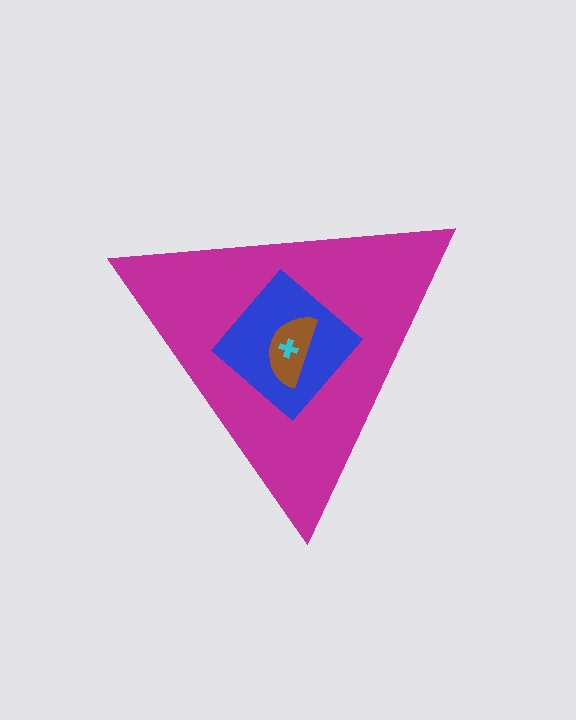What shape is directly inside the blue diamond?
The brown semicircle.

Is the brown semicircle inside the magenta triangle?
Yes.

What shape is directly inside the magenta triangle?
The blue diamond.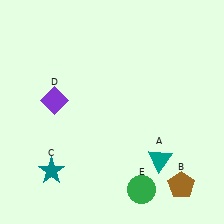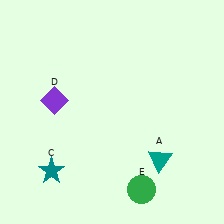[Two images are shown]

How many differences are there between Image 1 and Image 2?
There is 1 difference between the two images.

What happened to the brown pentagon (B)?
The brown pentagon (B) was removed in Image 2. It was in the bottom-right area of Image 1.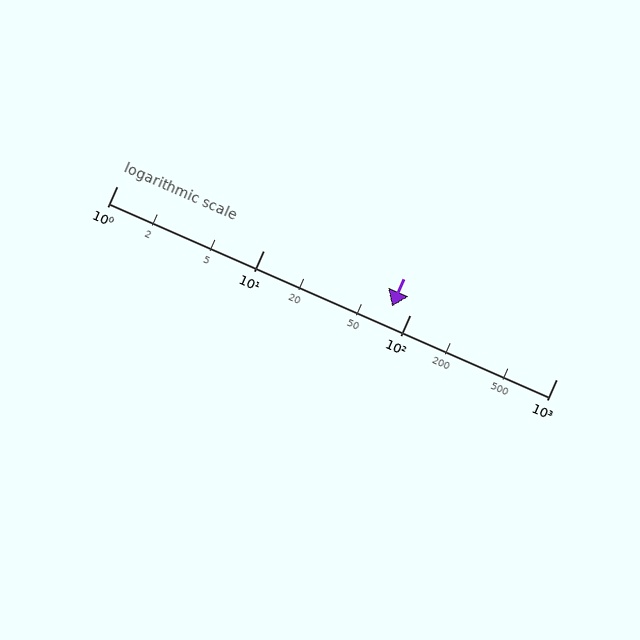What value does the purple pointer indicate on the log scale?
The pointer indicates approximately 76.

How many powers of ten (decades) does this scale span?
The scale spans 3 decades, from 1 to 1000.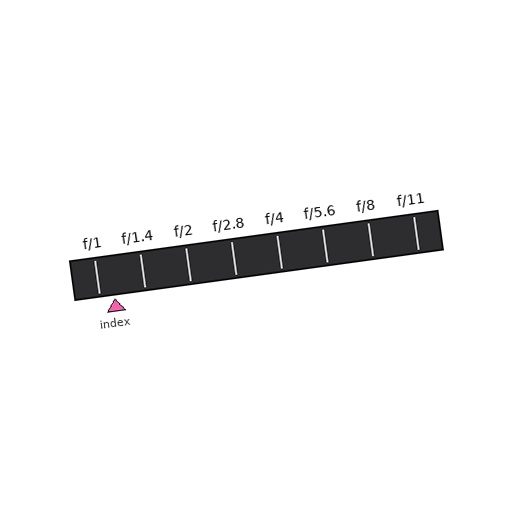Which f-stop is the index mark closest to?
The index mark is closest to f/1.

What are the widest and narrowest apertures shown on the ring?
The widest aperture shown is f/1 and the narrowest is f/11.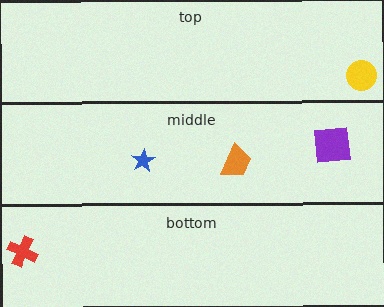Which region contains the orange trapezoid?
The middle region.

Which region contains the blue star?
The middle region.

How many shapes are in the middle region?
3.